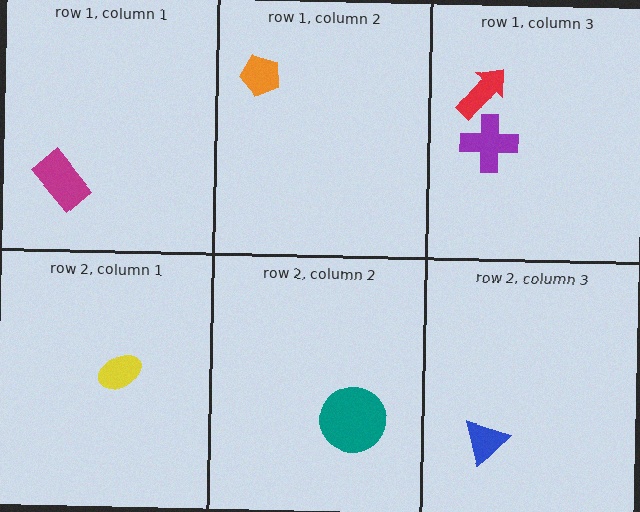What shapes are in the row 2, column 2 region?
The teal circle.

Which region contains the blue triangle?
The row 2, column 3 region.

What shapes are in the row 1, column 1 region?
The magenta rectangle.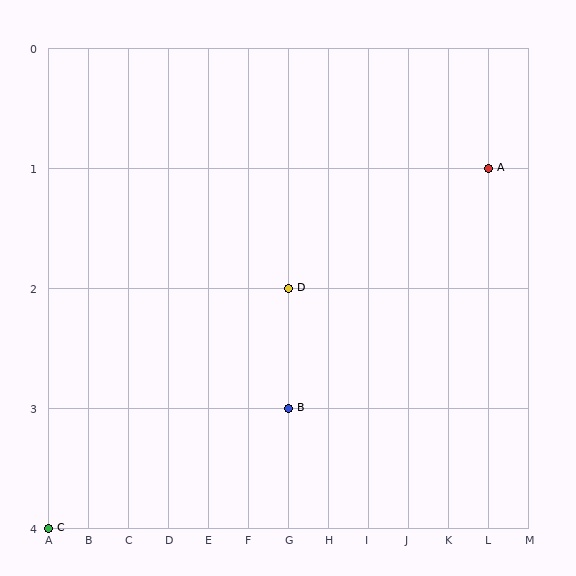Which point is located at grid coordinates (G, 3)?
Point B is at (G, 3).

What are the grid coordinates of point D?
Point D is at grid coordinates (G, 2).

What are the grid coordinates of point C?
Point C is at grid coordinates (A, 4).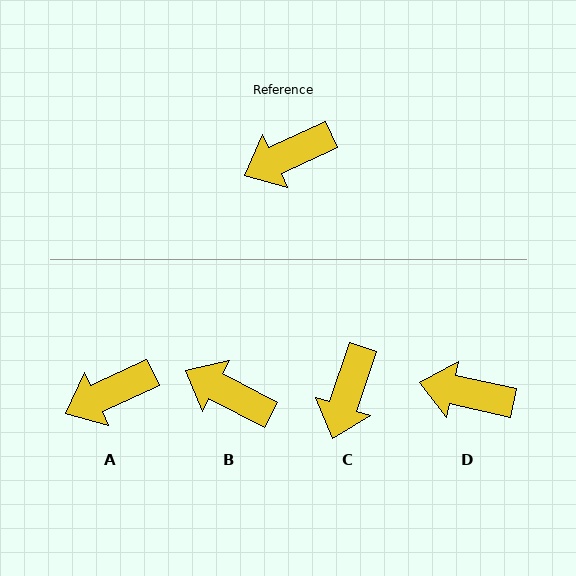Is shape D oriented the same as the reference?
No, it is off by about 38 degrees.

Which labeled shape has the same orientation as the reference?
A.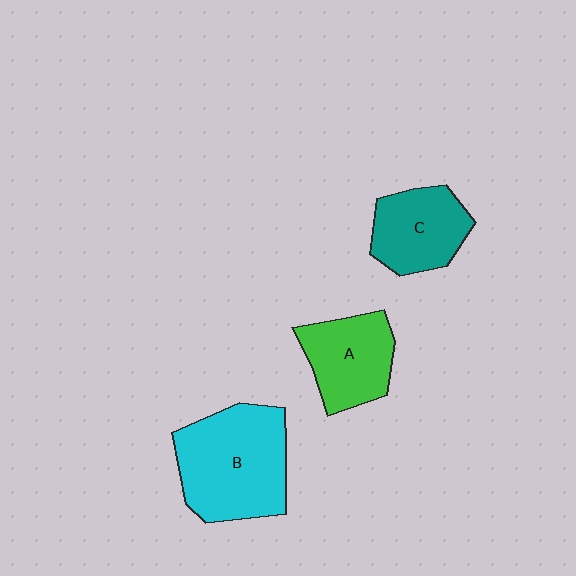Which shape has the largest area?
Shape B (cyan).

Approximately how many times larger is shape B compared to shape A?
Approximately 1.6 times.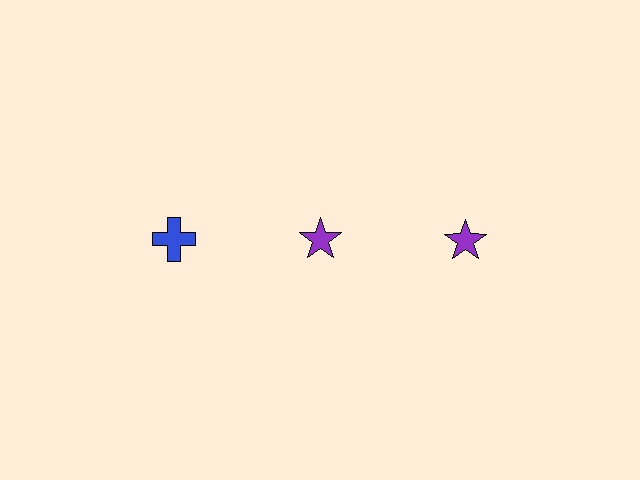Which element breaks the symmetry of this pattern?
The blue cross in the top row, leftmost column breaks the symmetry. All other shapes are purple stars.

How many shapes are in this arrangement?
There are 3 shapes arranged in a grid pattern.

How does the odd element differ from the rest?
It differs in both color (blue instead of purple) and shape (cross instead of star).